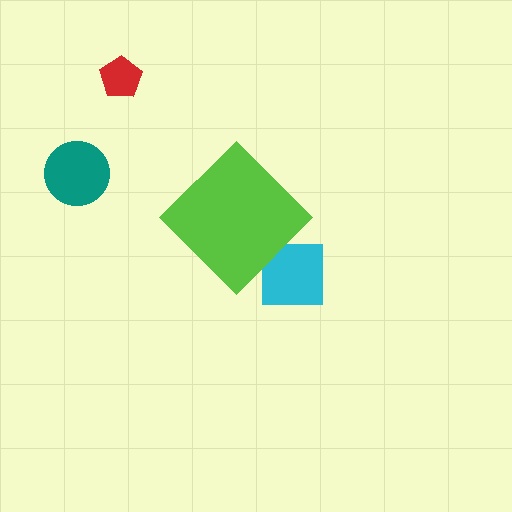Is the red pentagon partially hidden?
No, the red pentagon is fully visible.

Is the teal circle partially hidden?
No, the teal circle is fully visible.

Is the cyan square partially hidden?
Yes, the cyan square is partially hidden behind the lime diamond.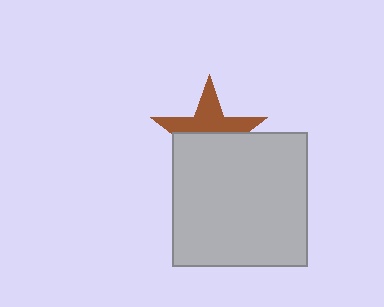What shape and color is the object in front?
The object in front is a light gray square.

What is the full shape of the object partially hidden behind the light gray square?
The partially hidden object is a brown star.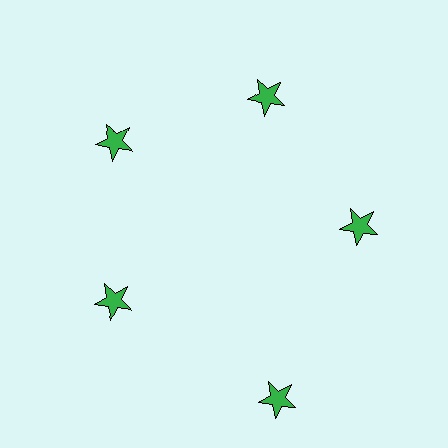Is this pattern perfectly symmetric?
No. The 5 green stars are arranged in a ring, but one element near the 5 o'clock position is pushed outward from the center, breaking the 5-fold rotational symmetry.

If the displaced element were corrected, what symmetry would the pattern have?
It would have 5-fold rotational symmetry — the pattern would map onto itself every 72 degrees.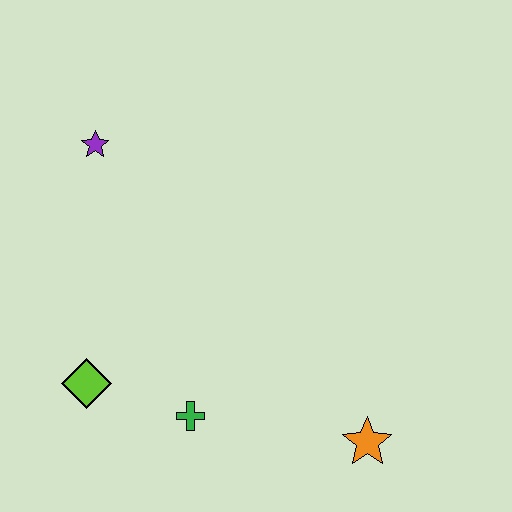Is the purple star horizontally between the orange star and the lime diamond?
Yes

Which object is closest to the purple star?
The lime diamond is closest to the purple star.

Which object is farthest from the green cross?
The purple star is farthest from the green cross.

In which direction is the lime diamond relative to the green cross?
The lime diamond is to the left of the green cross.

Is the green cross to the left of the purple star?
No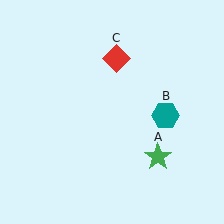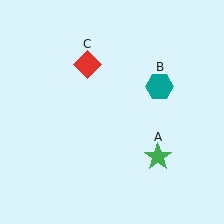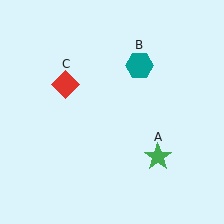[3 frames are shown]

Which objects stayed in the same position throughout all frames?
Green star (object A) remained stationary.